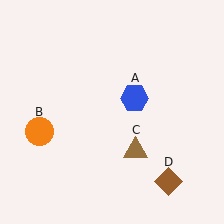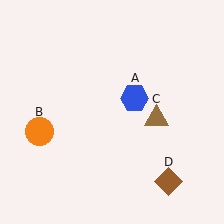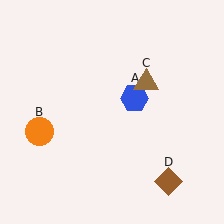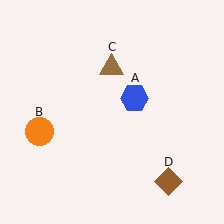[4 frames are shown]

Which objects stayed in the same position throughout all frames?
Blue hexagon (object A) and orange circle (object B) and brown diamond (object D) remained stationary.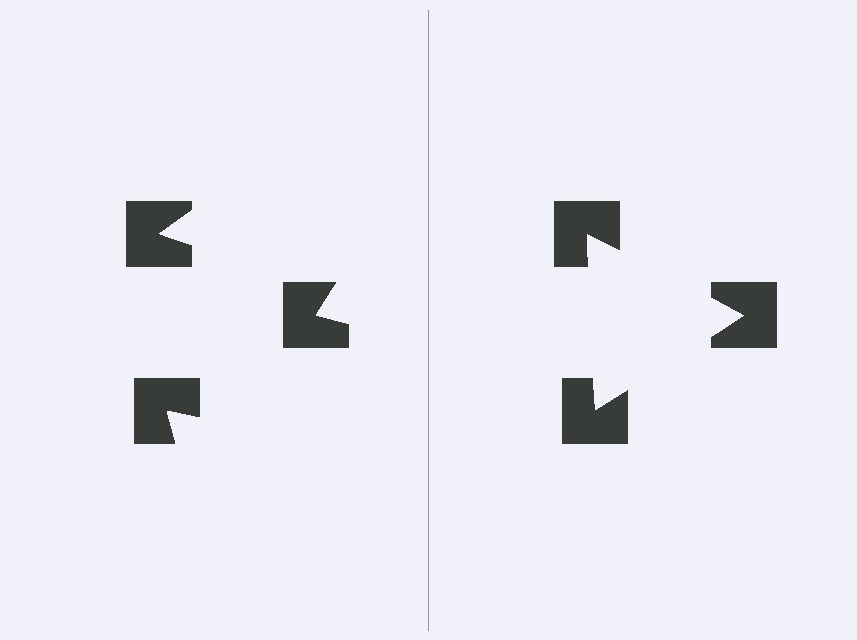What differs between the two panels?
The notched squares are positioned identically on both sides; only the wedge orientations differ. On the right they align to a triangle; on the left they are misaligned.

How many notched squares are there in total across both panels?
6 — 3 on each side.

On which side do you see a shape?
An illusory triangle appears on the right side. On the left side the wedge cuts are rotated, so no coherent shape forms.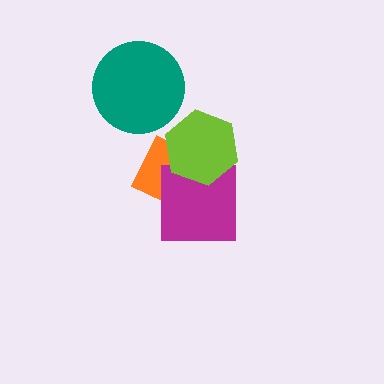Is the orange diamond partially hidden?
Yes, it is partially covered by another shape.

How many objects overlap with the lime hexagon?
2 objects overlap with the lime hexagon.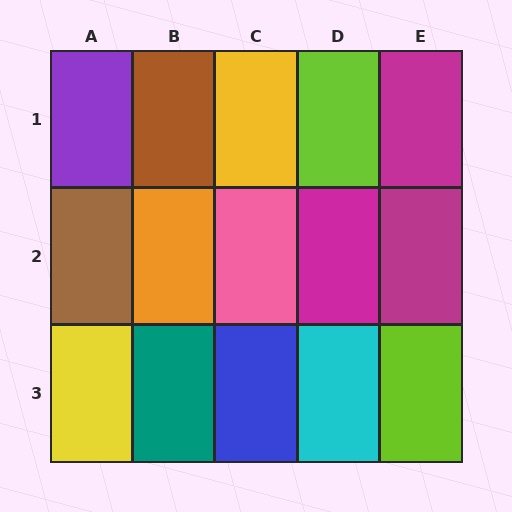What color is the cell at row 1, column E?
Magenta.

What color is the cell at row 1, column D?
Lime.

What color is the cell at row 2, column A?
Brown.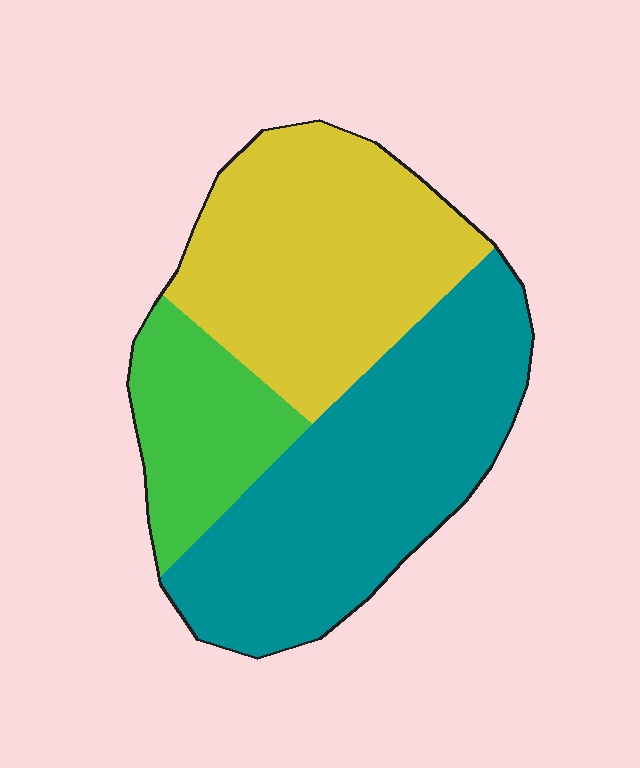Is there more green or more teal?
Teal.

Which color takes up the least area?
Green, at roughly 20%.